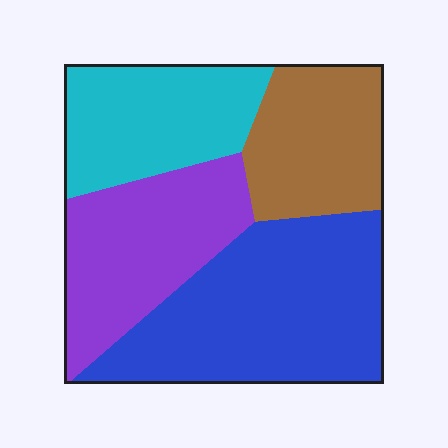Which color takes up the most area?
Blue, at roughly 35%.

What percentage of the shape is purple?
Purple covers about 25% of the shape.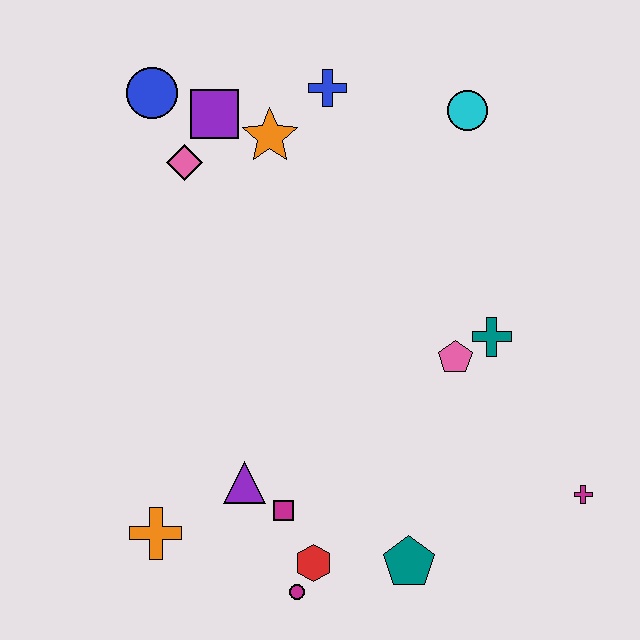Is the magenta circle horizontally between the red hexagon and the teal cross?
No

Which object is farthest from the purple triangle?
The cyan circle is farthest from the purple triangle.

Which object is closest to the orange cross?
The purple triangle is closest to the orange cross.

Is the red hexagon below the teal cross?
Yes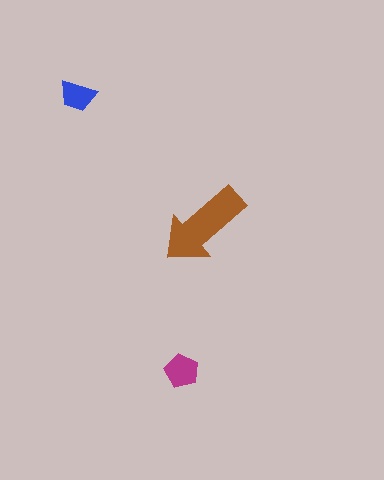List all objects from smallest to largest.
The blue trapezoid, the magenta pentagon, the brown arrow.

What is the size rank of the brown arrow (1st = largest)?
1st.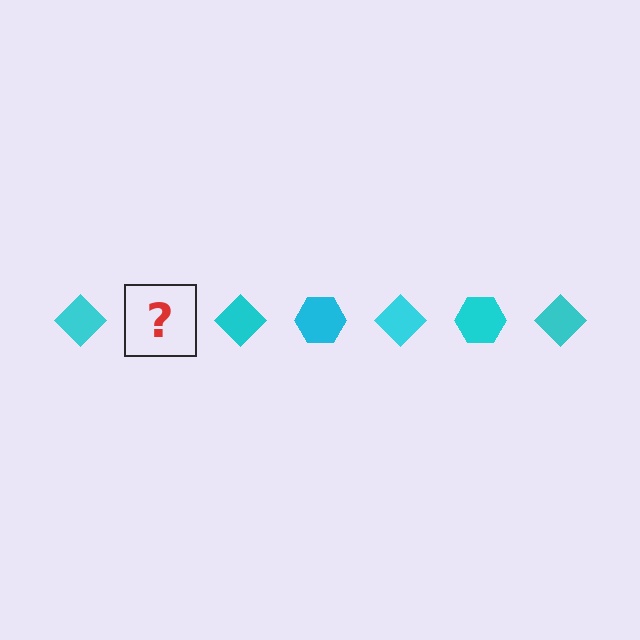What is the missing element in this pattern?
The missing element is a cyan hexagon.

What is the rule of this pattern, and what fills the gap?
The rule is that the pattern cycles through diamond, hexagon shapes in cyan. The gap should be filled with a cyan hexagon.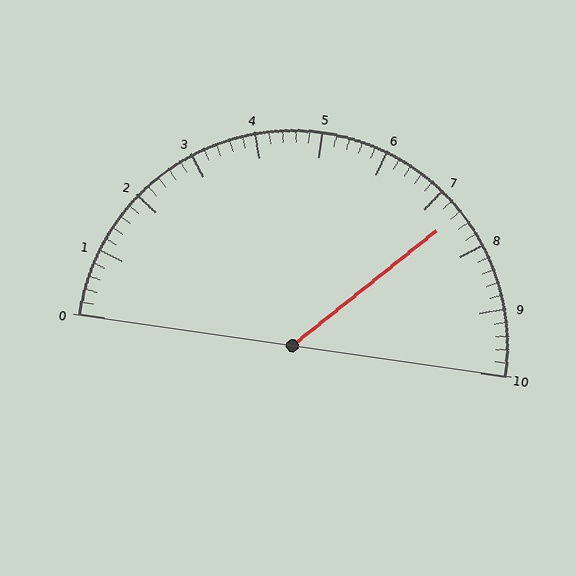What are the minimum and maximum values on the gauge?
The gauge ranges from 0 to 10.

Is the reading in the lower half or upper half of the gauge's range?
The reading is in the upper half of the range (0 to 10).